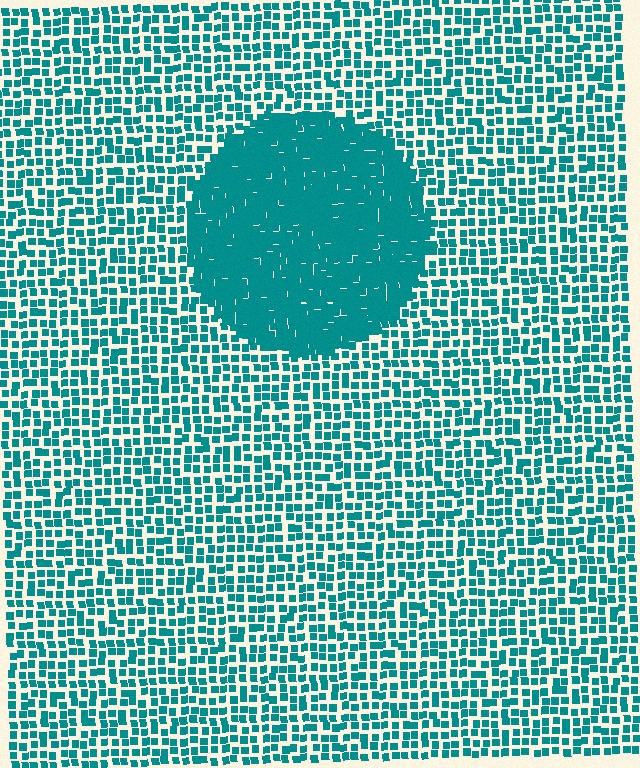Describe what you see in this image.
The image contains small teal elements arranged at two different densities. A circle-shaped region is visible where the elements are more densely packed than the surrounding area.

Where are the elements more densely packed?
The elements are more densely packed inside the circle boundary.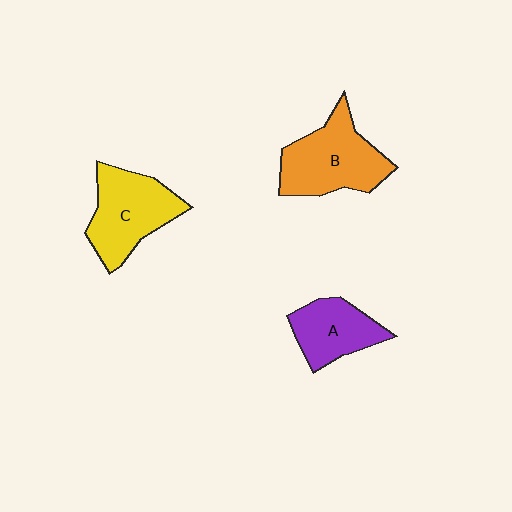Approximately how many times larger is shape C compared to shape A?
Approximately 1.4 times.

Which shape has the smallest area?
Shape A (purple).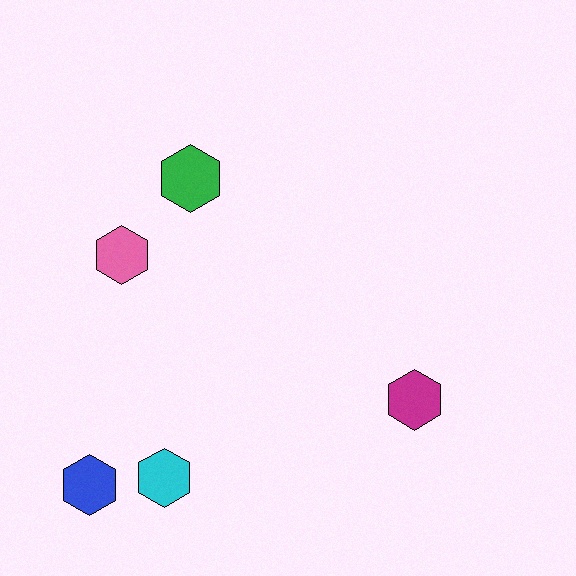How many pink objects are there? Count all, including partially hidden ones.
There is 1 pink object.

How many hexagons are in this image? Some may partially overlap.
There are 5 hexagons.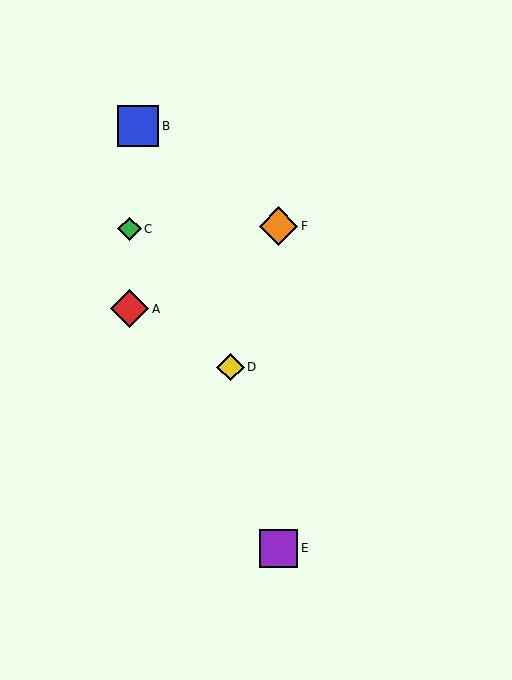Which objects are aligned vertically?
Objects E, F are aligned vertically.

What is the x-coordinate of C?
Object C is at x≈129.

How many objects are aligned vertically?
2 objects (E, F) are aligned vertically.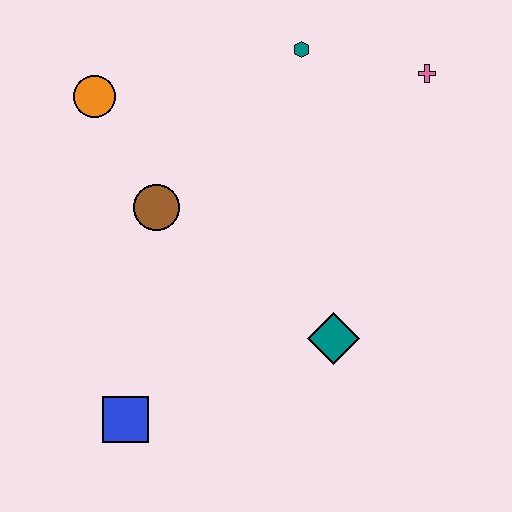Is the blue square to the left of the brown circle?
Yes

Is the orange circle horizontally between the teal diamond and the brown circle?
No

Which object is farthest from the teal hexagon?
The blue square is farthest from the teal hexagon.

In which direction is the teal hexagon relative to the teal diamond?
The teal hexagon is above the teal diamond.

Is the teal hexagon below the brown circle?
No